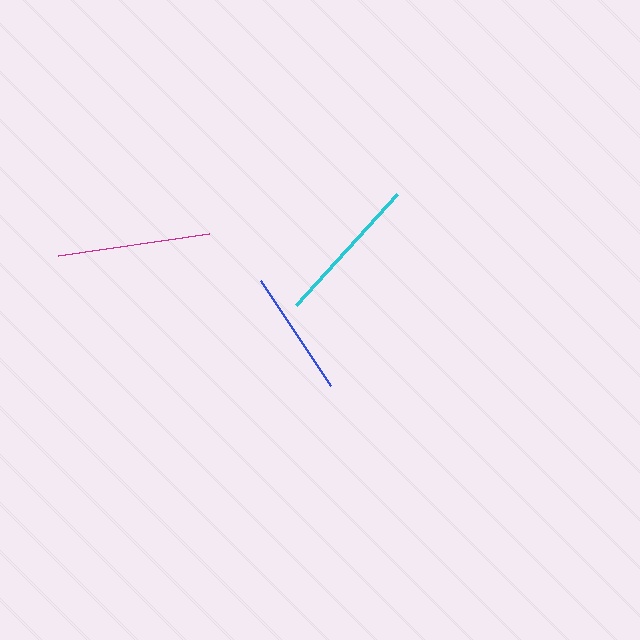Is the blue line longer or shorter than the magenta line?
The magenta line is longer than the blue line.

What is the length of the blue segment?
The blue segment is approximately 127 pixels long.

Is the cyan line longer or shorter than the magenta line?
The magenta line is longer than the cyan line.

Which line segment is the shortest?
The blue line is the shortest at approximately 127 pixels.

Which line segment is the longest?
The magenta line is the longest at approximately 152 pixels.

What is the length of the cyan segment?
The cyan segment is approximately 150 pixels long.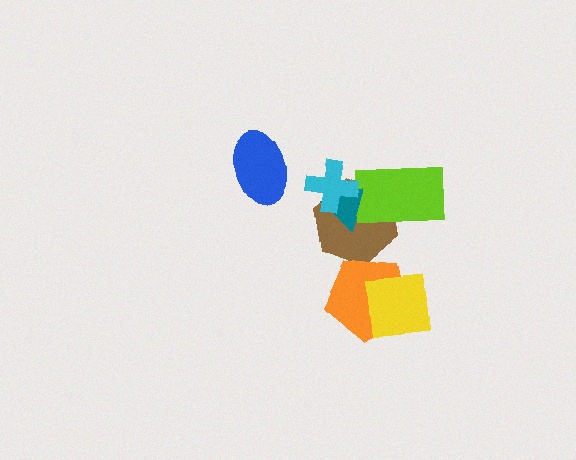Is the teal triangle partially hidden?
Yes, it is partially covered by another shape.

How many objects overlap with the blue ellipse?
0 objects overlap with the blue ellipse.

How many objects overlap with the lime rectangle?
2 objects overlap with the lime rectangle.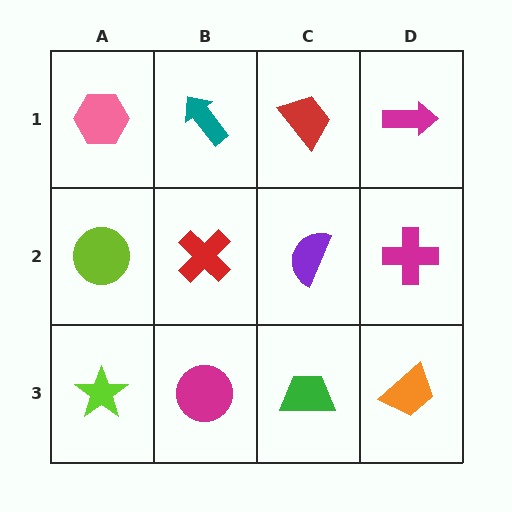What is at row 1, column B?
A teal arrow.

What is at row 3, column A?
A lime star.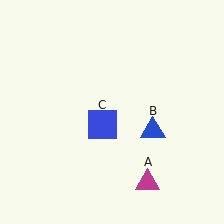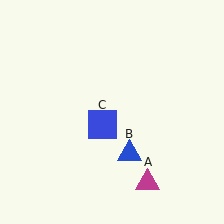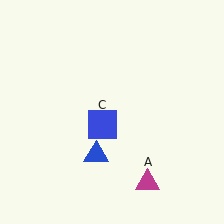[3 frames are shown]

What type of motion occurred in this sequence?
The blue triangle (object B) rotated clockwise around the center of the scene.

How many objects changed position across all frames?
1 object changed position: blue triangle (object B).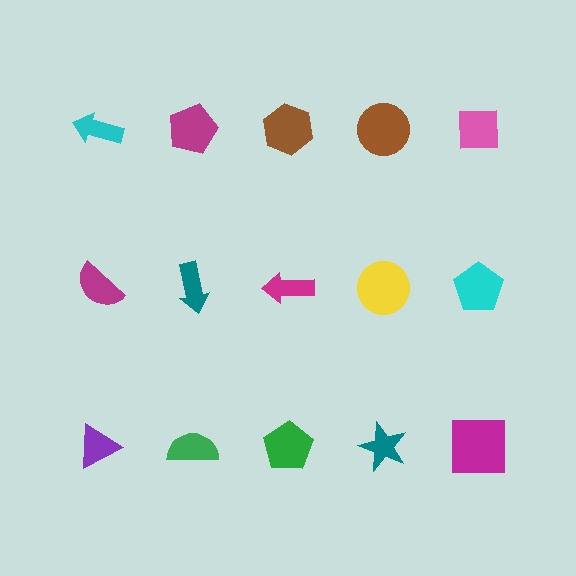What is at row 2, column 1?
A magenta semicircle.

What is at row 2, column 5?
A cyan pentagon.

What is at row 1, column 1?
A cyan arrow.